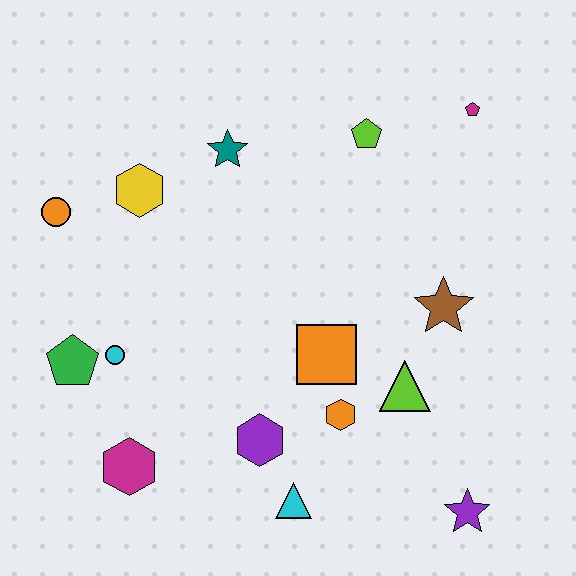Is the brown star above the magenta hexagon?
Yes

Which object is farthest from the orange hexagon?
The orange circle is farthest from the orange hexagon.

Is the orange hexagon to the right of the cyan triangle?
Yes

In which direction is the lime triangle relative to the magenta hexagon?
The lime triangle is to the right of the magenta hexagon.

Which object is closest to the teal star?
The yellow hexagon is closest to the teal star.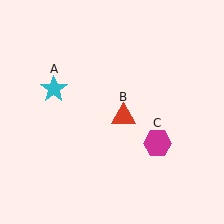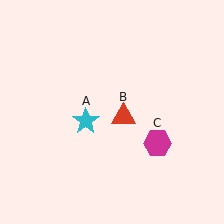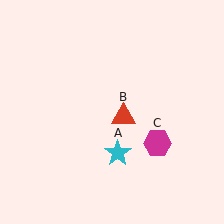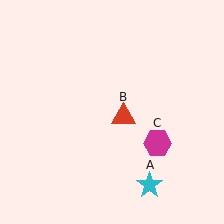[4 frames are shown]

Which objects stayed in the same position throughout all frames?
Red triangle (object B) and magenta hexagon (object C) remained stationary.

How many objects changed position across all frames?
1 object changed position: cyan star (object A).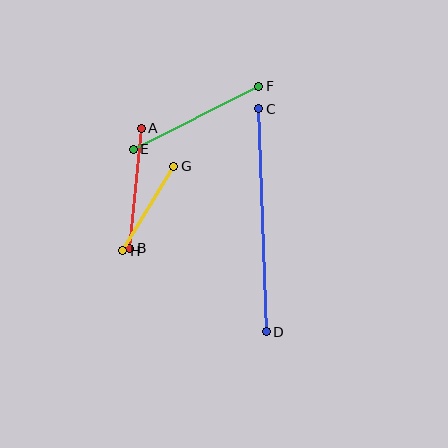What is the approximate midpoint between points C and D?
The midpoint is at approximately (263, 220) pixels.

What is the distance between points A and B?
The distance is approximately 120 pixels.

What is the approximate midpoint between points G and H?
The midpoint is at approximately (148, 209) pixels.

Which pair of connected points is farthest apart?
Points C and D are farthest apart.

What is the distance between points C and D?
The distance is approximately 223 pixels.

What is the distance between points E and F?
The distance is approximately 140 pixels.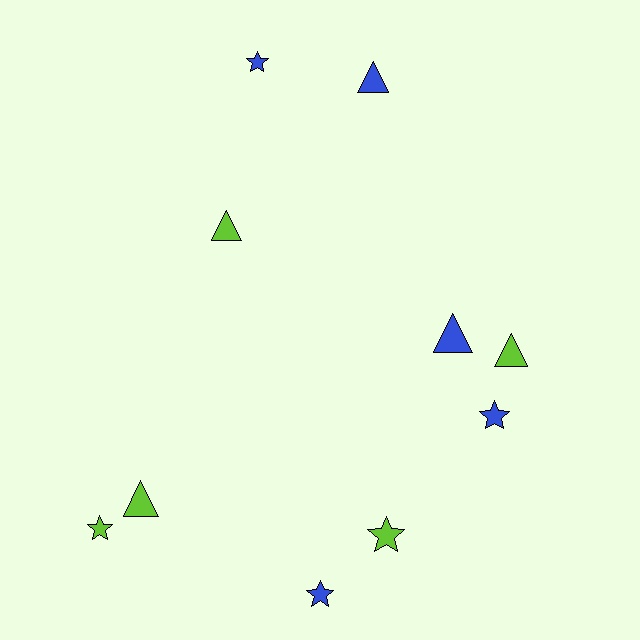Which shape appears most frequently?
Triangle, with 5 objects.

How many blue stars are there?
There are 3 blue stars.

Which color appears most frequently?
Lime, with 5 objects.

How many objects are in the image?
There are 10 objects.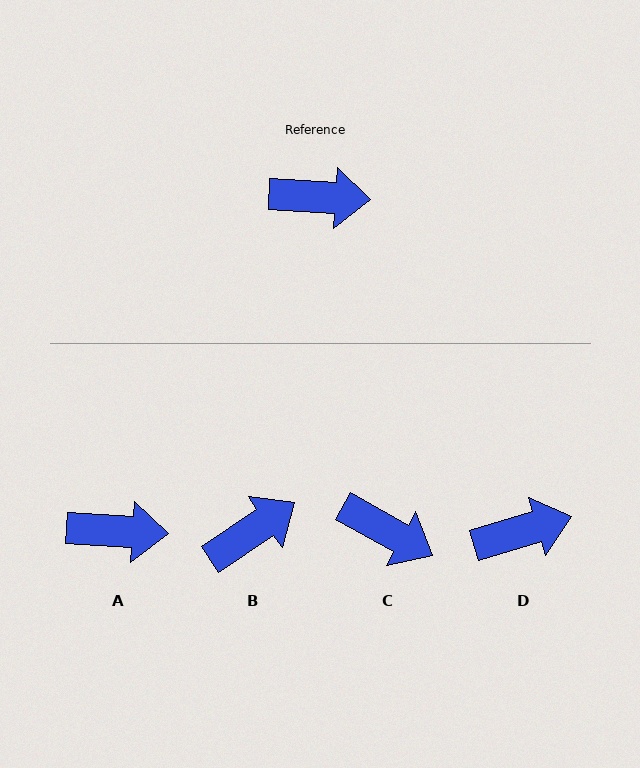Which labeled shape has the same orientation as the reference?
A.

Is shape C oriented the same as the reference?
No, it is off by about 26 degrees.